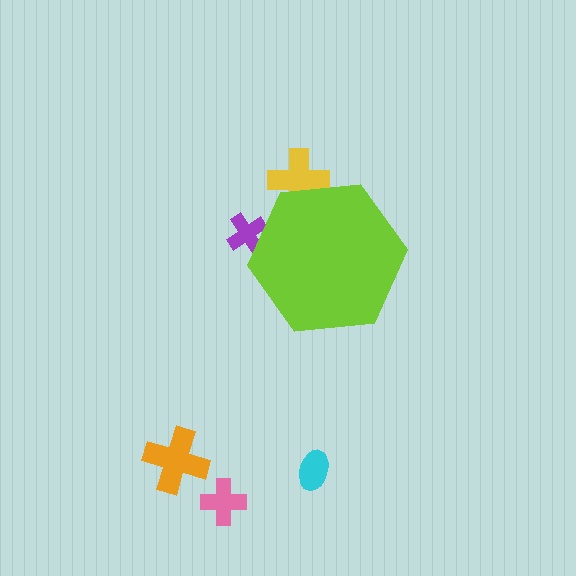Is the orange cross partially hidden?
No, the orange cross is fully visible.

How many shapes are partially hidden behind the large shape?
2 shapes are partially hidden.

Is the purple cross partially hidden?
Yes, the purple cross is partially hidden behind the lime hexagon.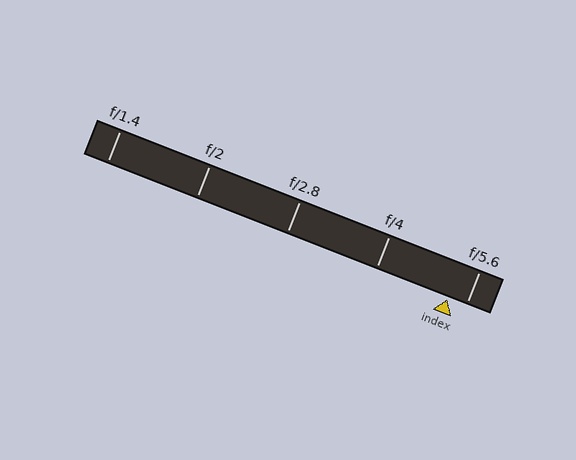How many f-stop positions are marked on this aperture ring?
There are 5 f-stop positions marked.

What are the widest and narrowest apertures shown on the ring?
The widest aperture shown is f/1.4 and the narrowest is f/5.6.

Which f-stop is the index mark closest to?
The index mark is closest to f/5.6.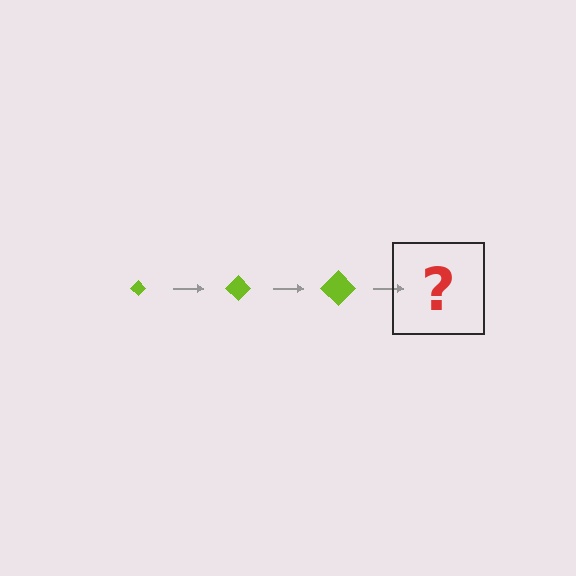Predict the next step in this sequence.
The next step is a lime diamond, larger than the previous one.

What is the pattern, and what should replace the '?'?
The pattern is that the diamond gets progressively larger each step. The '?' should be a lime diamond, larger than the previous one.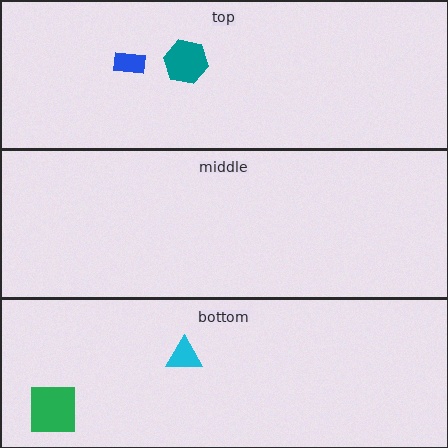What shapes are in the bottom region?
The green square, the cyan triangle.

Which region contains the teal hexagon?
The top region.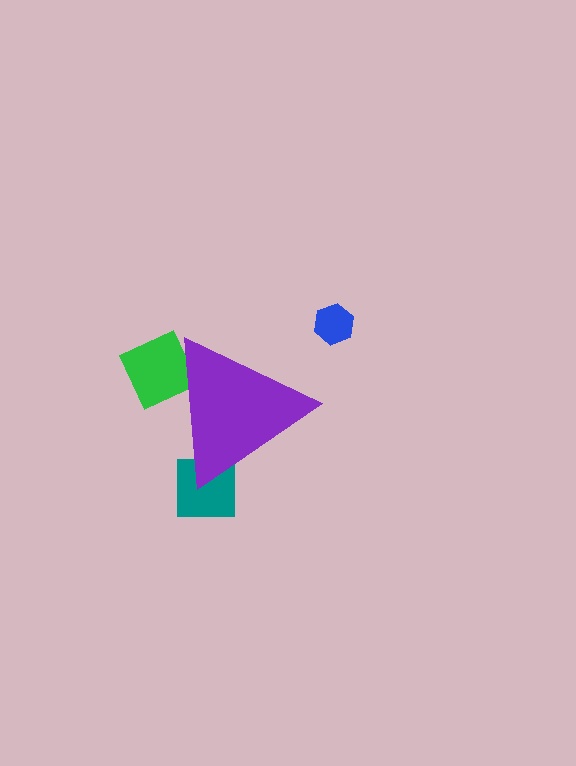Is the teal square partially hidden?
Yes, the teal square is partially hidden behind the purple triangle.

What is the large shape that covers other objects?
A purple triangle.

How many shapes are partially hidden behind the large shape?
2 shapes are partially hidden.